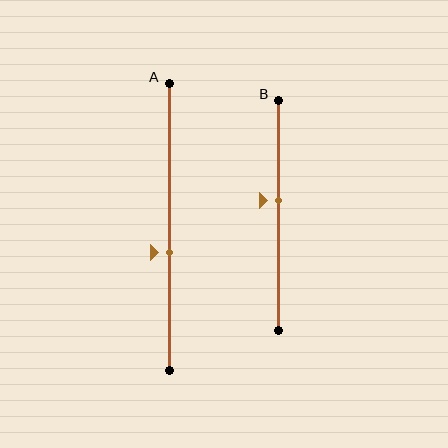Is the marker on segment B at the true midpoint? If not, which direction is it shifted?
No, the marker on segment B is shifted upward by about 6% of the segment length.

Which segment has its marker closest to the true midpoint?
Segment B has its marker closest to the true midpoint.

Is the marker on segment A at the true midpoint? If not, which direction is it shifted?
No, the marker on segment A is shifted downward by about 9% of the segment length.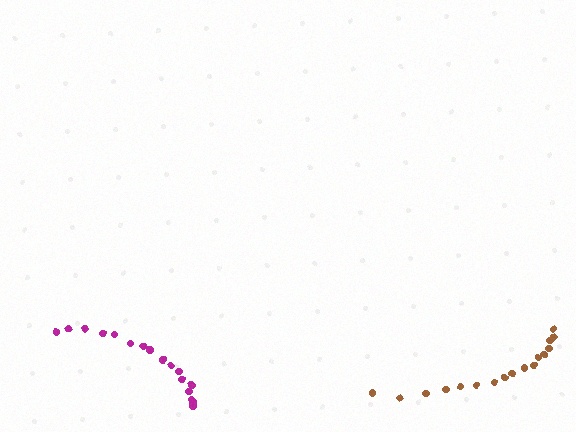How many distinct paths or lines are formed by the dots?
There are 2 distinct paths.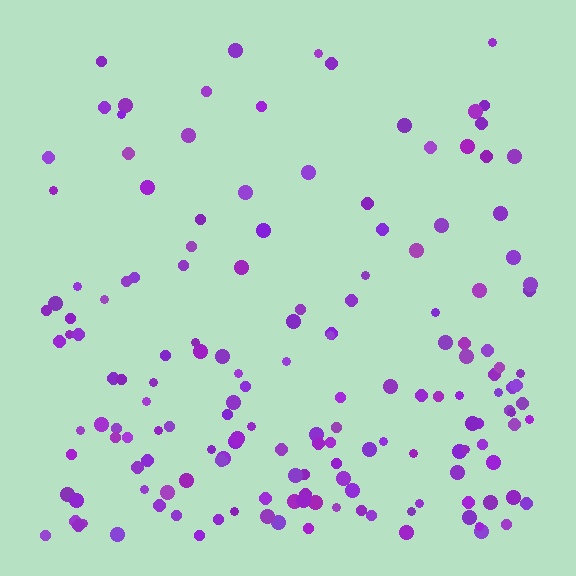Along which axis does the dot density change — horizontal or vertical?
Vertical.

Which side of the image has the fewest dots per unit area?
The top.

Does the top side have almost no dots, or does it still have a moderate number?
Still a moderate number, just noticeably fewer than the bottom.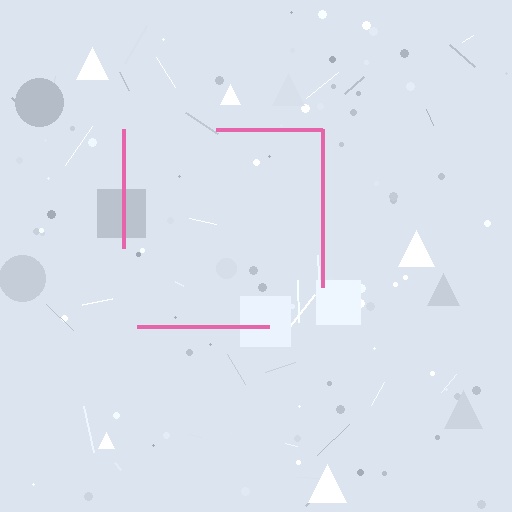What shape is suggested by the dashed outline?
The dashed outline suggests a square.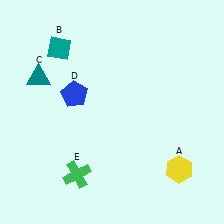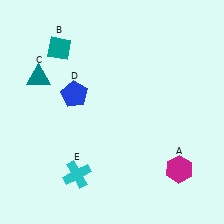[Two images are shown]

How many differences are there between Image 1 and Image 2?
There are 2 differences between the two images.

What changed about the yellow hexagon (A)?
In Image 1, A is yellow. In Image 2, it changed to magenta.